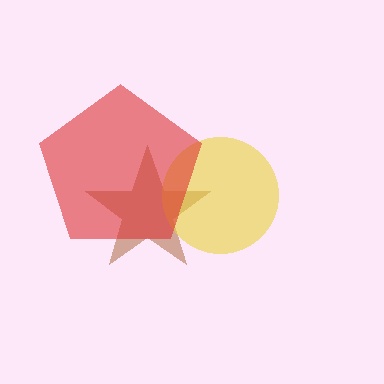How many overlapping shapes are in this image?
There are 3 overlapping shapes in the image.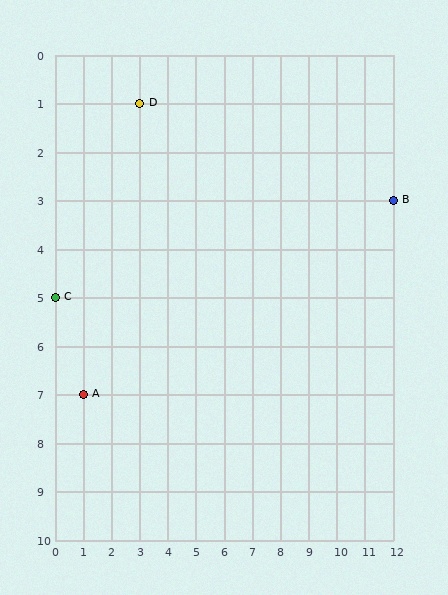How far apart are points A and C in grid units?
Points A and C are 1 column and 2 rows apart (about 2.2 grid units diagonally).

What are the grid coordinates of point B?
Point B is at grid coordinates (12, 3).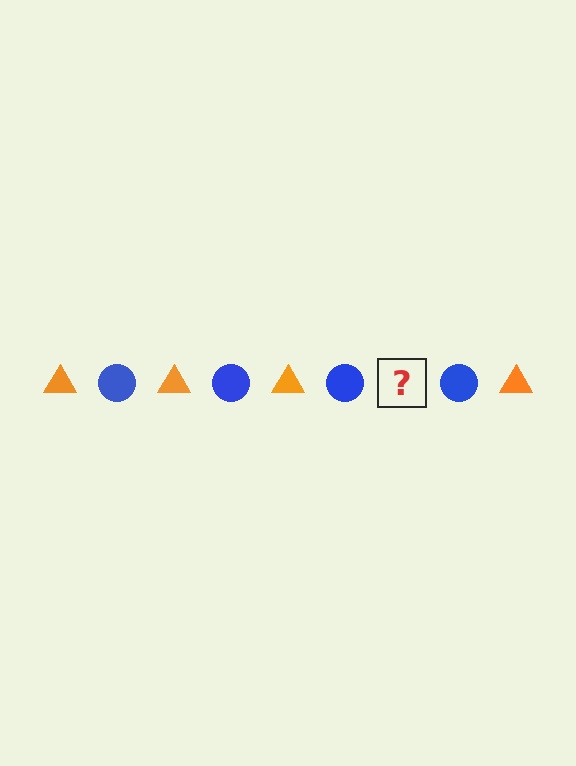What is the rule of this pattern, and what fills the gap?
The rule is that the pattern alternates between orange triangle and blue circle. The gap should be filled with an orange triangle.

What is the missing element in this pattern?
The missing element is an orange triangle.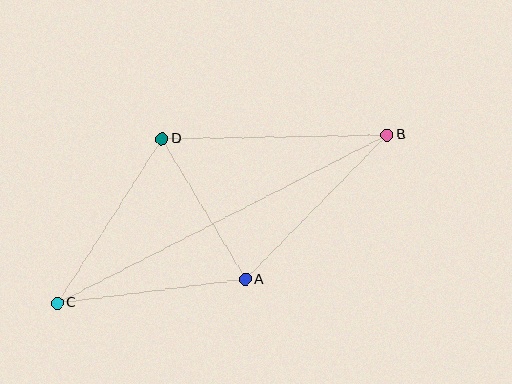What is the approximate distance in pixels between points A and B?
The distance between A and B is approximately 202 pixels.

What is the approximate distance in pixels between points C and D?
The distance between C and D is approximately 195 pixels.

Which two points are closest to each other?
Points A and D are closest to each other.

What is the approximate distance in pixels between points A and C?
The distance between A and C is approximately 190 pixels.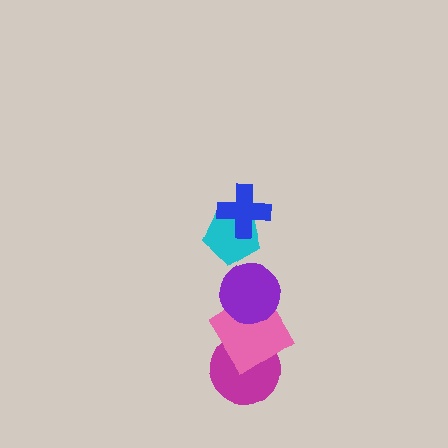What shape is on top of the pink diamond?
The purple circle is on top of the pink diamond.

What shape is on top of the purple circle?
The cyan pentagon is on top of the purple circle.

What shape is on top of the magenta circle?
The pink diamond is on top of the magenta circle.